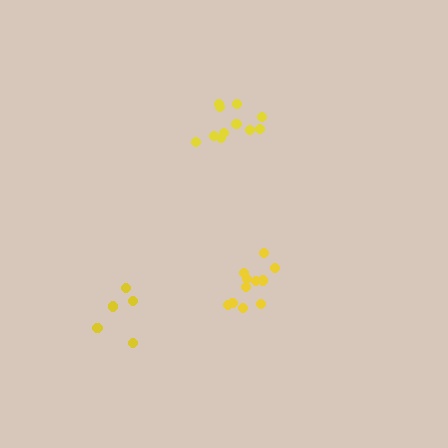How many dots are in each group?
Group 1: 5 dots, Group 2: 11 dots, Group 3: 11 dots (27 total).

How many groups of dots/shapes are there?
There are 3 groups.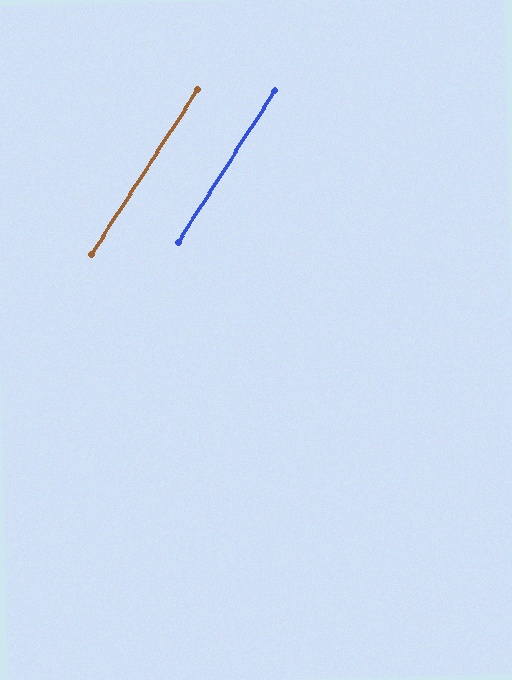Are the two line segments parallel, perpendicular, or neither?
Parallel — their directions differ by only 0.2°.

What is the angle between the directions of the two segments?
Approximately 0 degrees.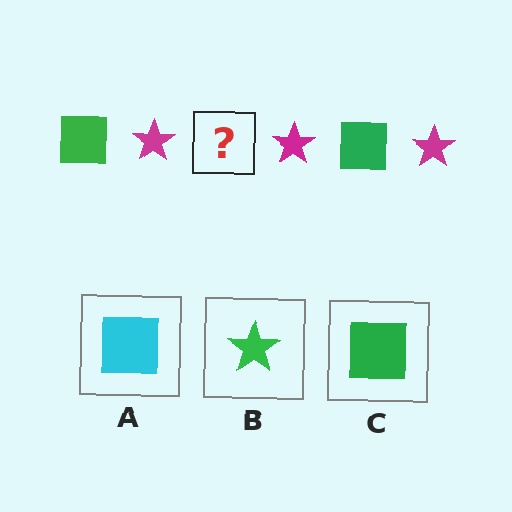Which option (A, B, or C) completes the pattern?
C.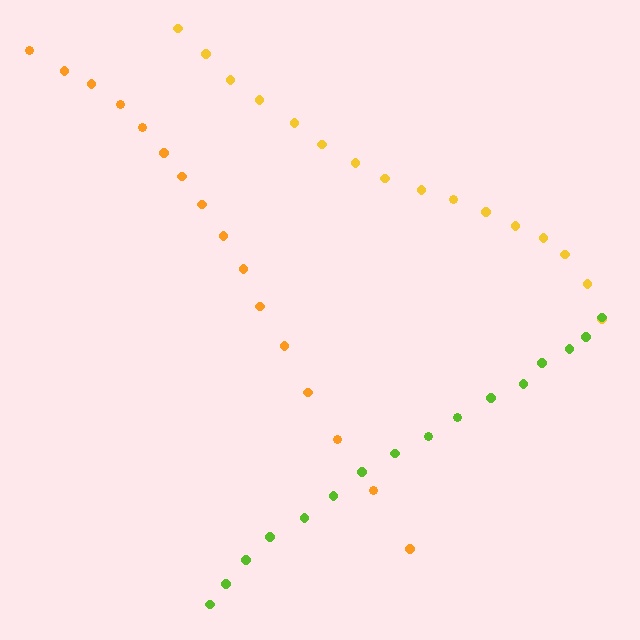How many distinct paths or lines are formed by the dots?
There are 3 distinct paths.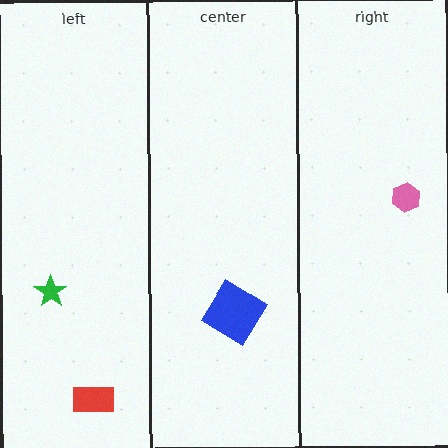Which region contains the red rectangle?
The left region.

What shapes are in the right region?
The pink hexagon.